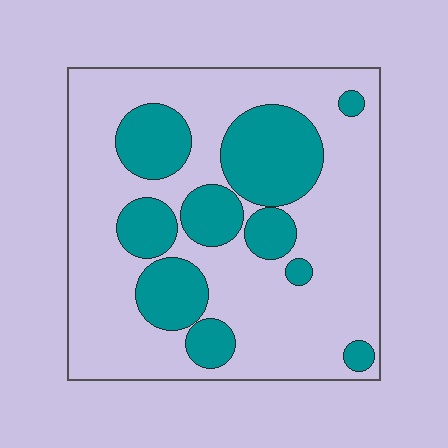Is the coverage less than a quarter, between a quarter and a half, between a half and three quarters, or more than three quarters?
Between a quarter and a half.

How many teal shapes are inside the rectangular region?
10.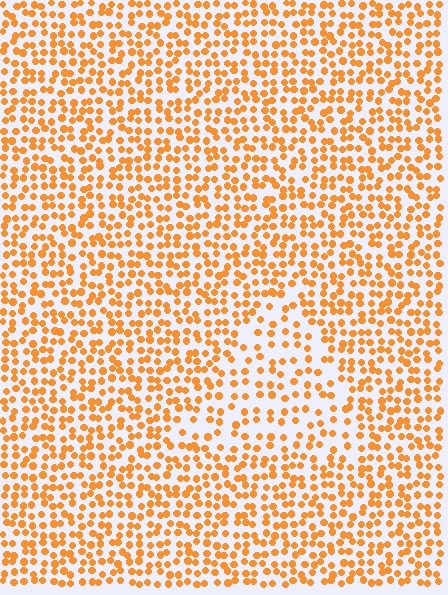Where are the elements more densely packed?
The elements are more densely packed outside the triangle boundary.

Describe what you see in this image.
The image contains small orange elements arranged at two different densities. A triangle-shaped region is visible where the elements are less densely packed than the surrounding area.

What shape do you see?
I see a triangle.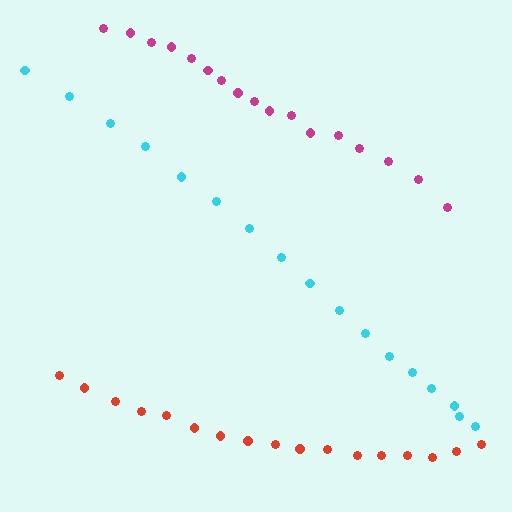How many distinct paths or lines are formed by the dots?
There are 3 distinct paths.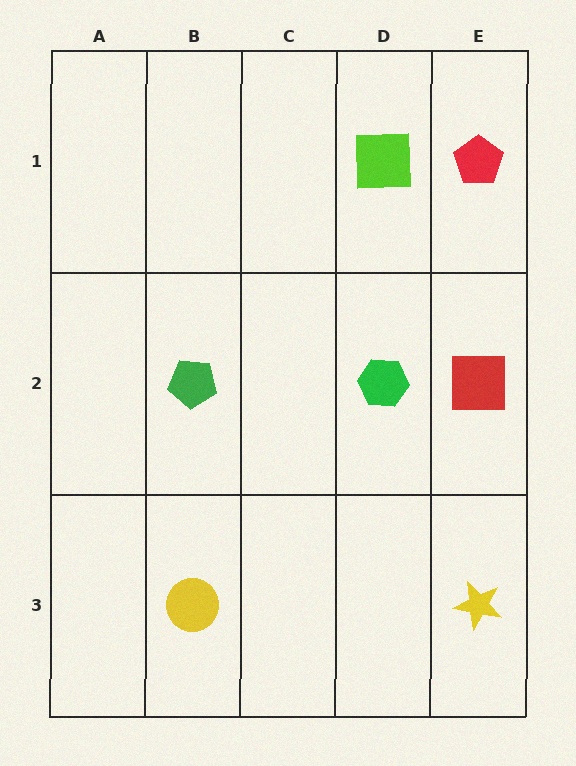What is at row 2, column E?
A red square.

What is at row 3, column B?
A yellow circle.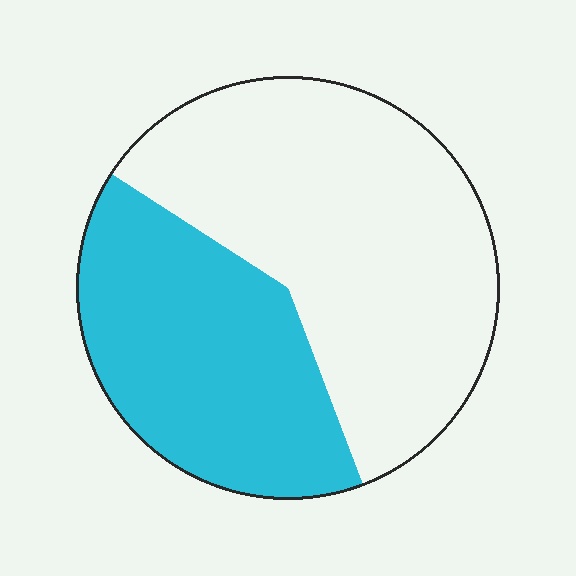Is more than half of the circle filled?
No.